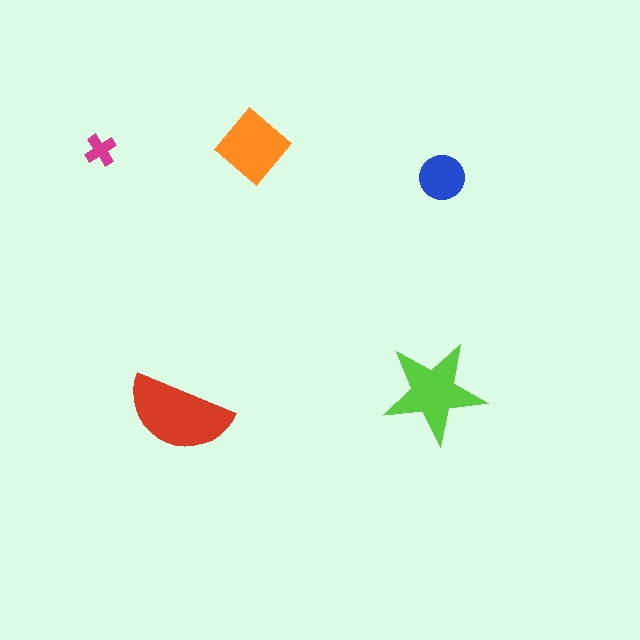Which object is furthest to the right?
The blue circle is rightmost.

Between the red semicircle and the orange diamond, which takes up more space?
The red semicircle.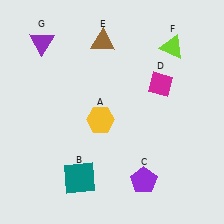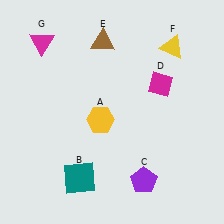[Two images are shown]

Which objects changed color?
F changed from lime to yellow. G changed from purple to magenta.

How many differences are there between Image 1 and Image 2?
There are 2 differences between the two images.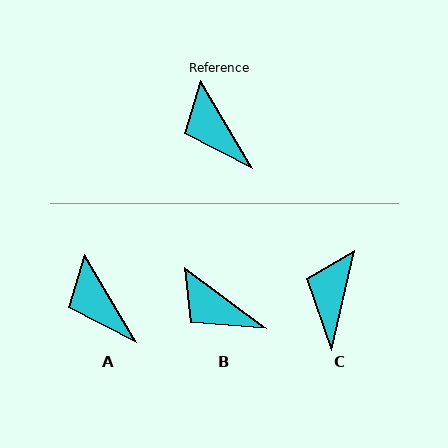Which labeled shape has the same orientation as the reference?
A.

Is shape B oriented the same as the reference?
No, it is off by about 23 degrees.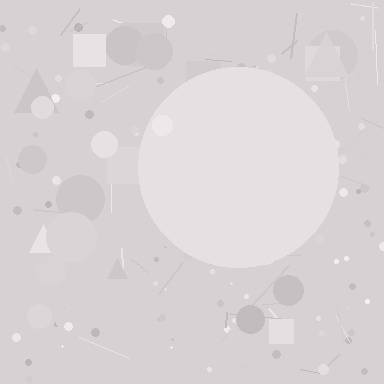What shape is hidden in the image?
A circle is hidden in the image.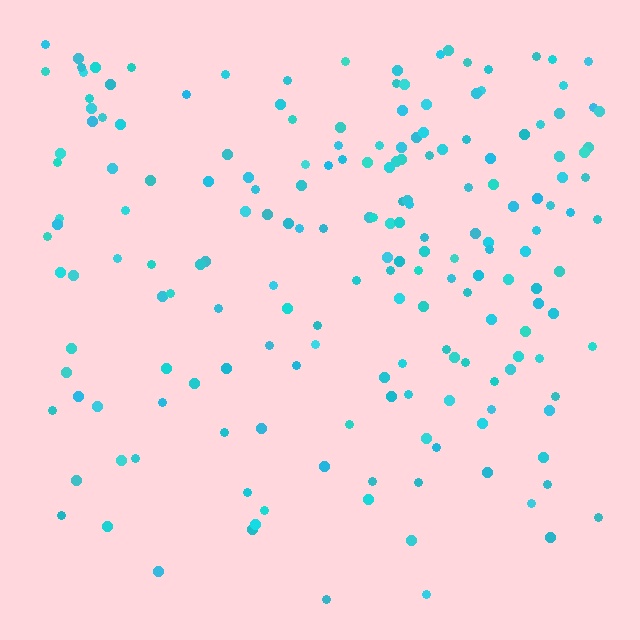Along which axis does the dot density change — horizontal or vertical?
Vertical.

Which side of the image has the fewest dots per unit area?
The bottom.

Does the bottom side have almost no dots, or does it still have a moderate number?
Still a moderate number, just noticeably fewer than the top.